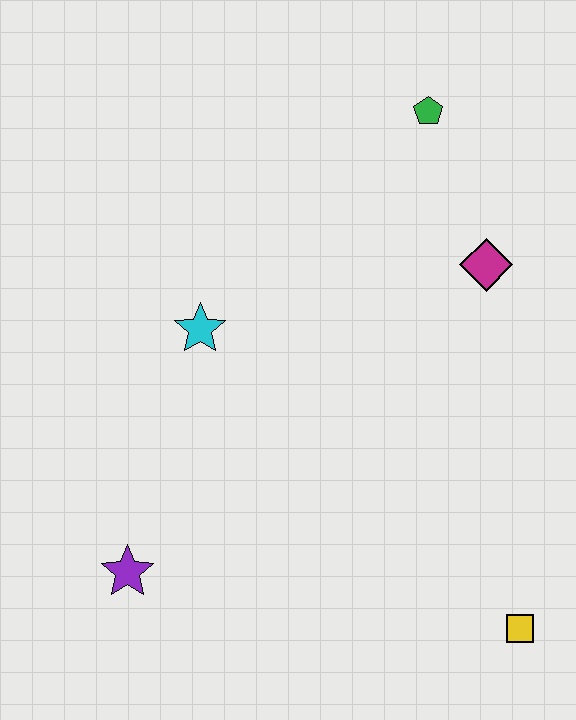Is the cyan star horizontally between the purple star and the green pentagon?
Yes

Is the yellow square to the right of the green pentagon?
Yes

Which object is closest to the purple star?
The cyan star is closest to the purple star.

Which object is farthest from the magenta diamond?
The purple star is farthest from the magenta diamond.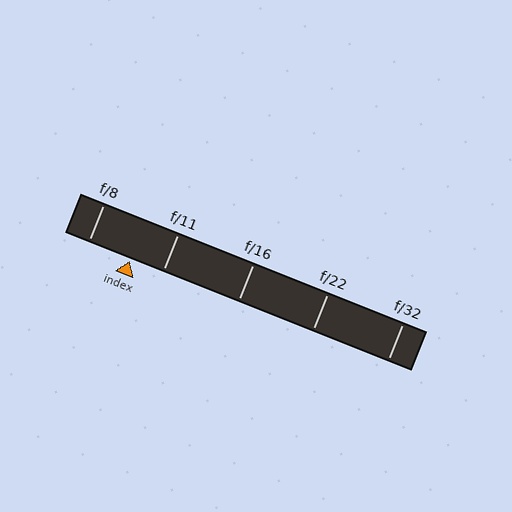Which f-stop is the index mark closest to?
The index mark is closest to f/11.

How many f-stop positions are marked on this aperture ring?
There are 5 f-stop positions marked.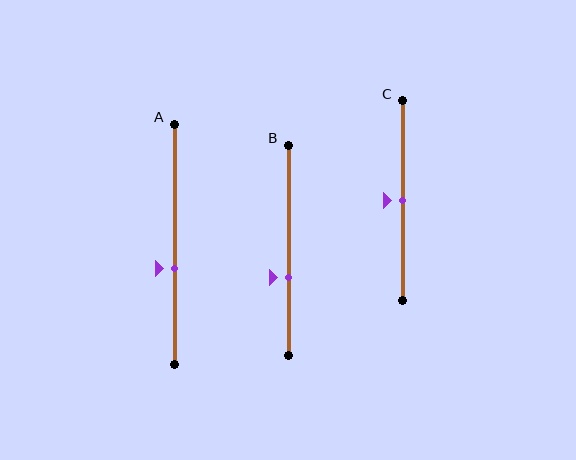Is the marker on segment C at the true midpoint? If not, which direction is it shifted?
Yes, the marker on segment C is at the true midpoint.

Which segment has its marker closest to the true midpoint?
Segment C has its marker closest to the true midpoint.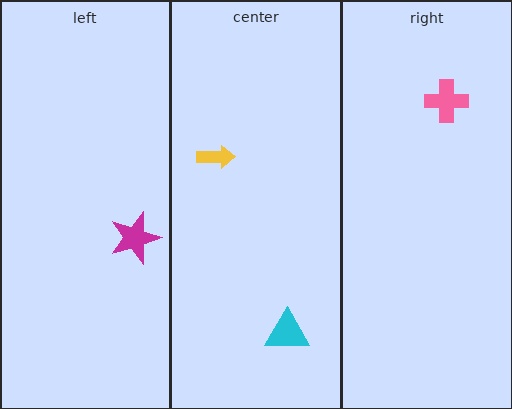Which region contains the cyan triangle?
The center region.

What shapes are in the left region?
The magenta star.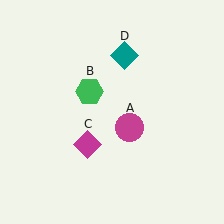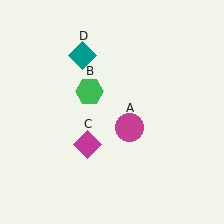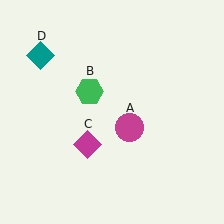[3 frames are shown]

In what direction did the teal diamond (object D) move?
The teal diamond (object D) moved left.